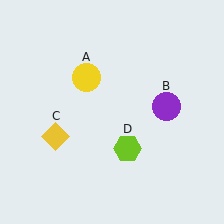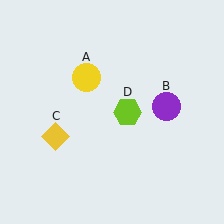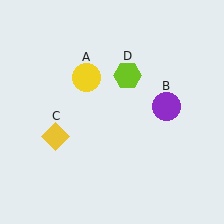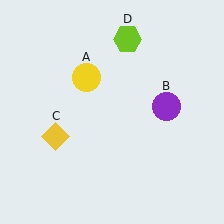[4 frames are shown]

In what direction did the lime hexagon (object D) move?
The lime hexagon (object D) moved up.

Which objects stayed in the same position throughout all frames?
Yellow circle (object A) and purple circle (object B) and yellow diamond (object C) remained stationary.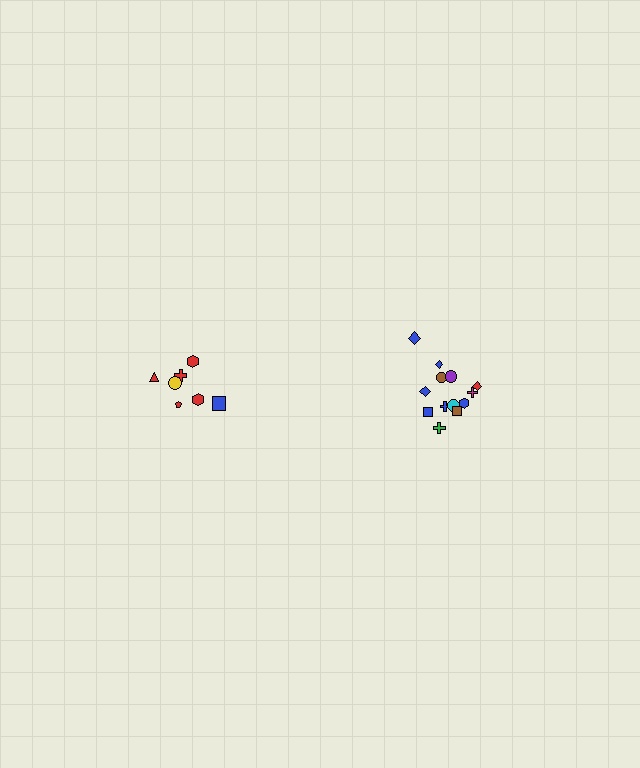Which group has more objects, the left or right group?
The right group.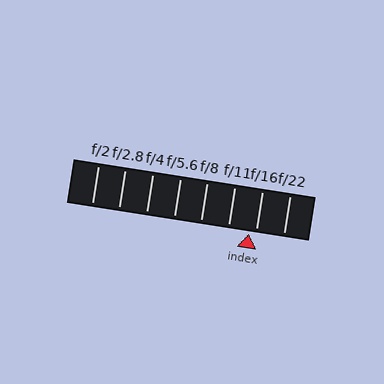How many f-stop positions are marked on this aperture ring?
There are 8 f-stop positions marked.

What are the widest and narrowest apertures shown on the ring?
The widest aperture shown is f/2 and the narrowest is f/22.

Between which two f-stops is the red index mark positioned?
The index mark is between f/11 and f/16.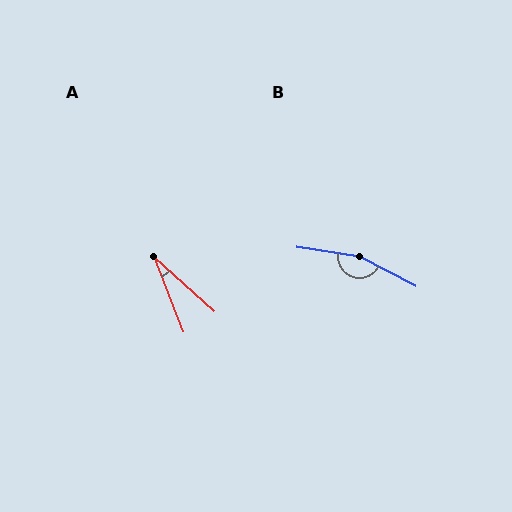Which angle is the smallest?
A, at approximately 27 degrees.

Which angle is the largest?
B, at approximately 161 degrees.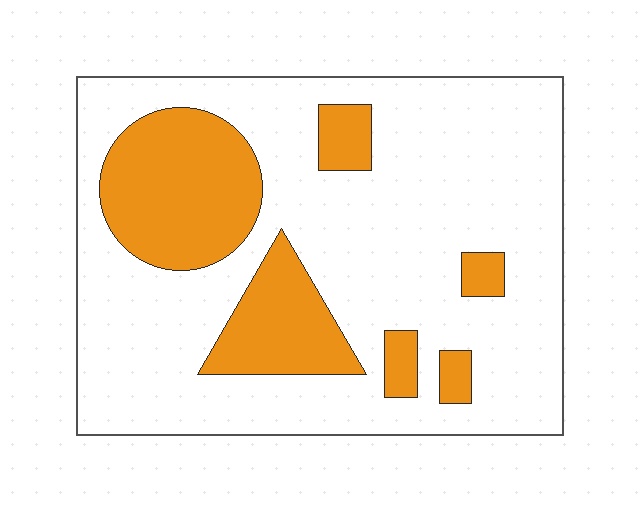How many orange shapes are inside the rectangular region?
6.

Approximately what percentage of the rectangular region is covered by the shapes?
Approximately 25%.